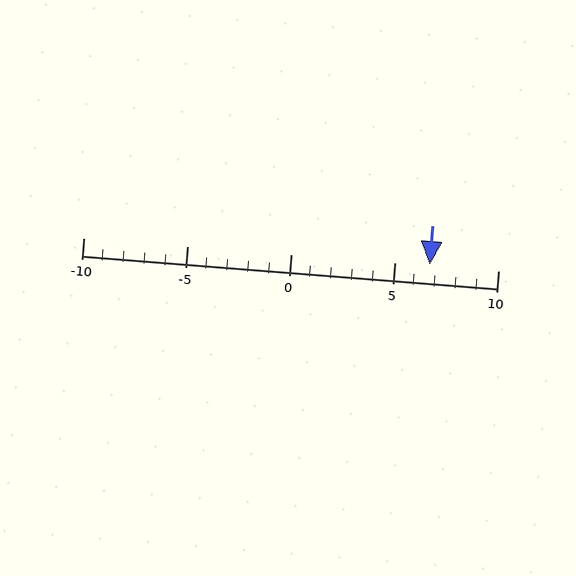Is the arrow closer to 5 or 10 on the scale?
The arrow is closer to 5.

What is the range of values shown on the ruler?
The ruler shows values from -10 to 10.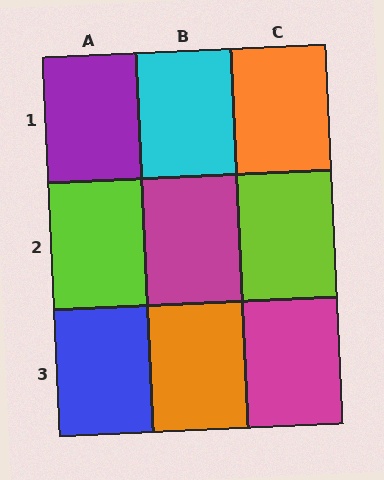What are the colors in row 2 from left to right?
Lime, magenta, lime.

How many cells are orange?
2 cells are orange.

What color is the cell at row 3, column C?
Magenta.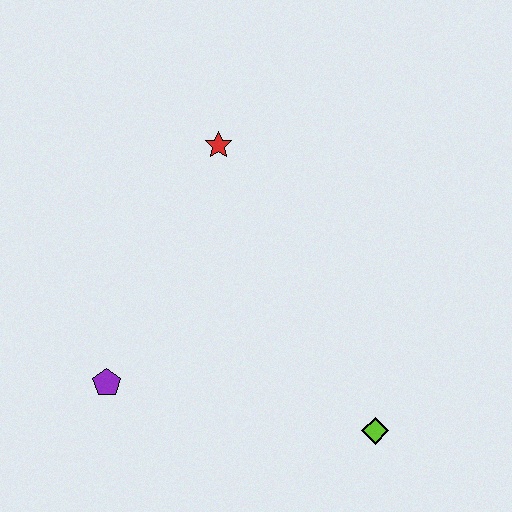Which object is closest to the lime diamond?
The purple pentagon is closest to the lime diamond.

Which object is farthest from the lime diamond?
The red star is farthest from the lime diamond.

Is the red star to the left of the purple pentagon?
No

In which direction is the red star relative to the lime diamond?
The red star is above the lime diamond.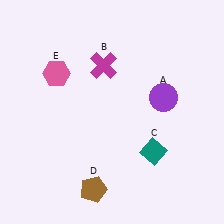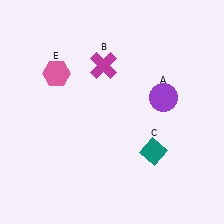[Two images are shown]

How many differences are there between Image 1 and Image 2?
There is 1 difference between the two images.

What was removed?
The brown pentagon (D) was removed in Image 2.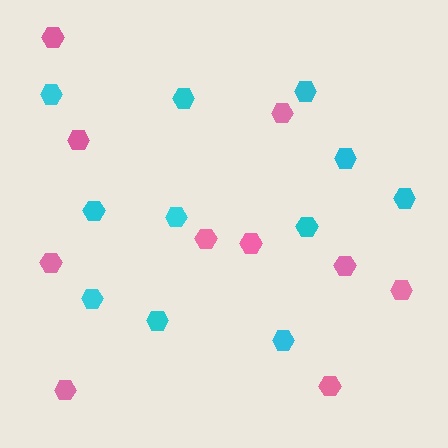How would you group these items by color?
There are 2 groups: one group of pink hexagons (10) and one group of cyan hexagons (11).